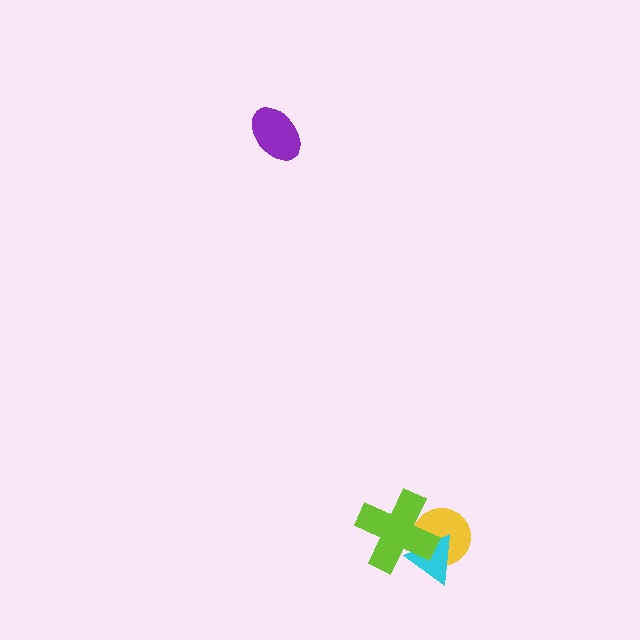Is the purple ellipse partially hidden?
No, no other shape covers it.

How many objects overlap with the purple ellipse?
0 objects overlap with the purple ellipse.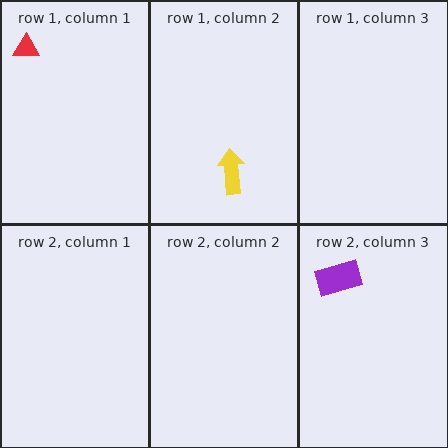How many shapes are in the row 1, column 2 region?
1.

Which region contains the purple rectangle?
The row 2, column 3 region.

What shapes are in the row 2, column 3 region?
The purple rectangle.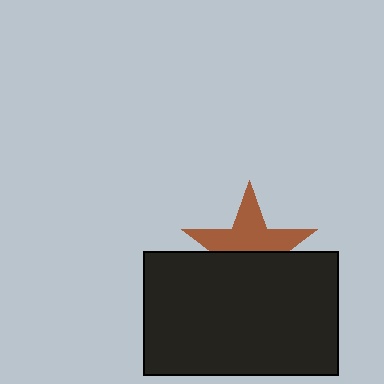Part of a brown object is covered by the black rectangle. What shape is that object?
It is a star.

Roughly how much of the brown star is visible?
About half of it is visible (roughly 54%).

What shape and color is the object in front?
The object in front is a black rectangle.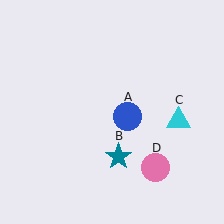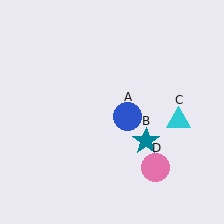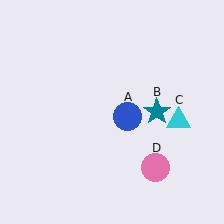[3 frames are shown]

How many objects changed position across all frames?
1 object changed position: teal star (object B).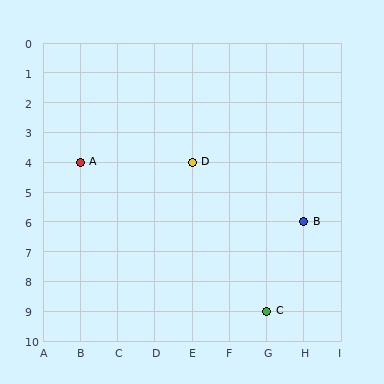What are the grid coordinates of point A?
Point A is at grid coordinates (B, 4).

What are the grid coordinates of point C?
Point C is at grid coordinates (G, 9).